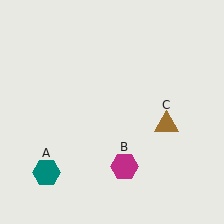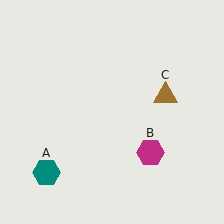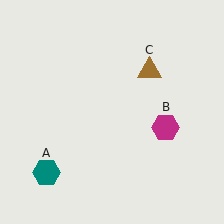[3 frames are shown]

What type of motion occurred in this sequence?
The magenta hexagon (object B), brown triangle (object C) rotated counterclockwise around the center of the scene.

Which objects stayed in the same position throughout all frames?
Teal hexagon (object A) remained stationary.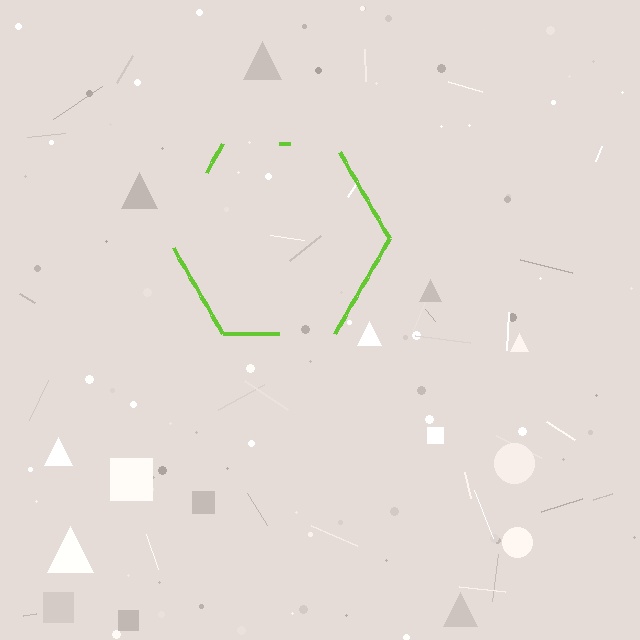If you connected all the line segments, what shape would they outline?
They would outline a hexagon.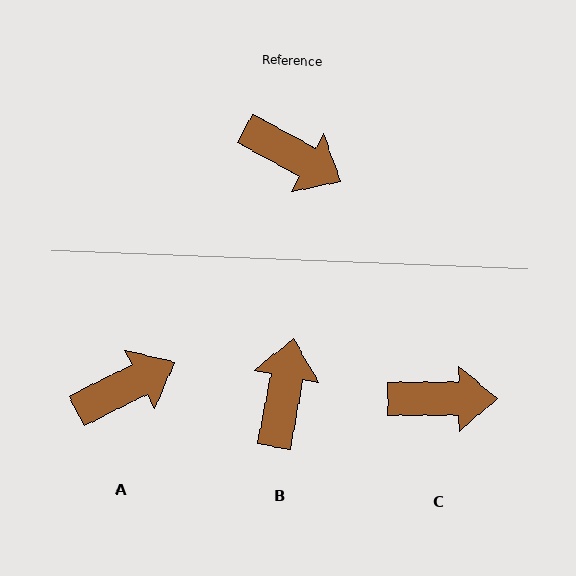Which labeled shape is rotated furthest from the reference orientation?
B, about 109 degrees away.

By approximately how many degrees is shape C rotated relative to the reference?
Approximately 29 degrees counter-clockwise.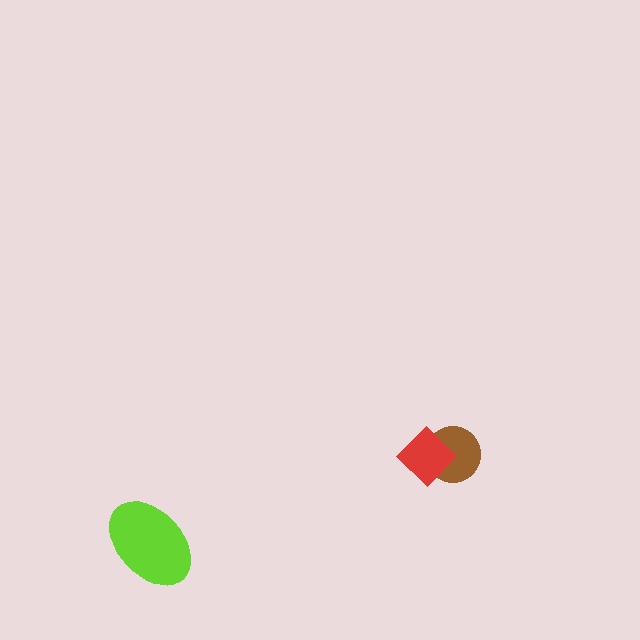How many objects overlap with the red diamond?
1 object overlaps with the red diamond.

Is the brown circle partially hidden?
Yes, it is partially covered by another shape.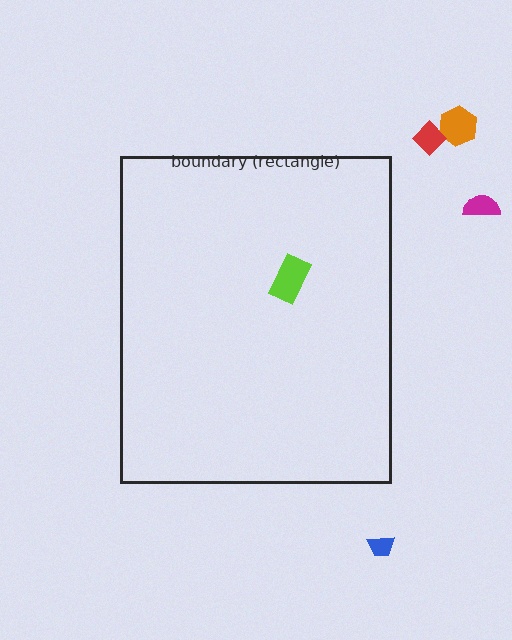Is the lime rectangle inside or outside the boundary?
Inside.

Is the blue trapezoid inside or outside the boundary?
Outside.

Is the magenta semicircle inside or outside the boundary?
Outside.